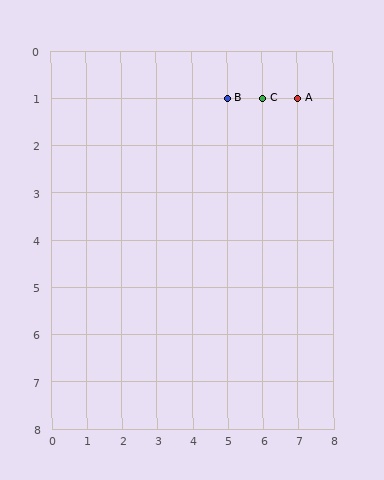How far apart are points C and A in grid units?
Points C and A are 1 column apart.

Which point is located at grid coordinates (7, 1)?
Point A is at (7, 1).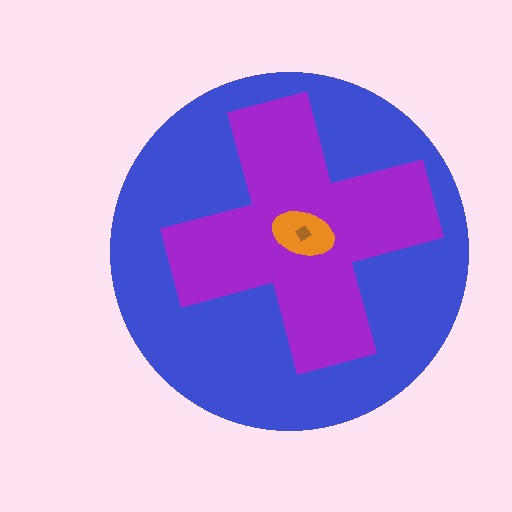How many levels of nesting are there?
4.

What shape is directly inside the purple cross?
The orange ellipse.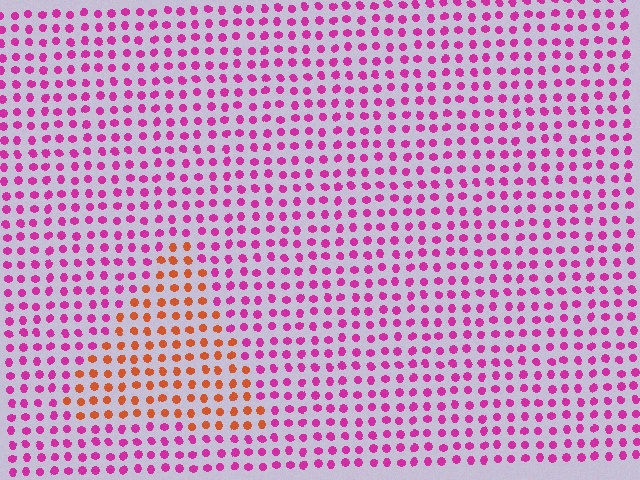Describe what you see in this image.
The image is filled with small magenta elements in a uniform arrangement. A triangle-shaped region is visible where the elements are tinted to a slightly different hue, forming a subtle color boundary.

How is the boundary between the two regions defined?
The boundary is defined purely by a slight shift in hue (about 58 degrees). Spacing, size, and orientation are identical on both sides.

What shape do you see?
I see a triangle.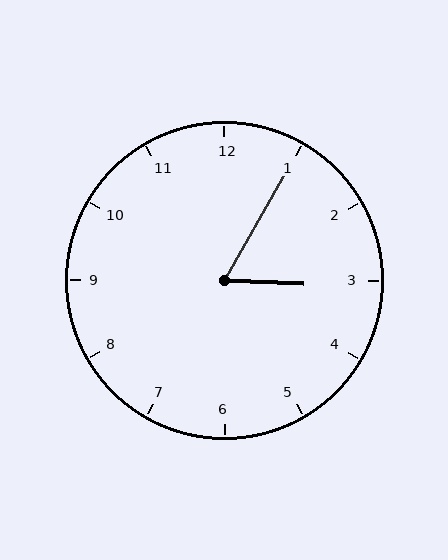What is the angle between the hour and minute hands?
Approximately 62 degrees.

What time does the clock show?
3:05.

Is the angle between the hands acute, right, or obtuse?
It is acute.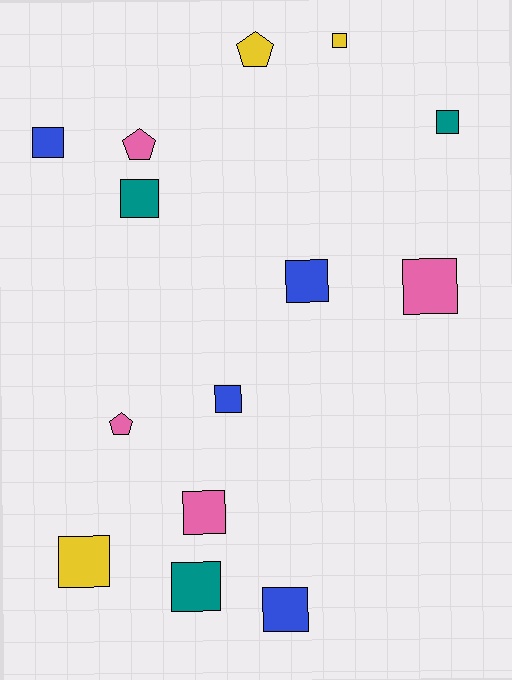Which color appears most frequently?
Pink, with 4 objects.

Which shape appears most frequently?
Square, with 11 objects.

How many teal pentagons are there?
There are no teal pentagons.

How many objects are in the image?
There are 14 objects.